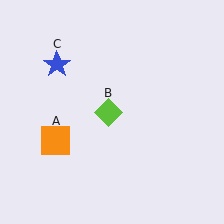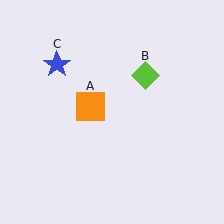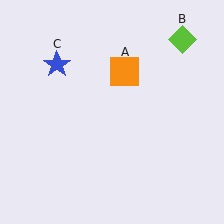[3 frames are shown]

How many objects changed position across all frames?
2 objects changed position: orange square (object A), lime diamond (object B).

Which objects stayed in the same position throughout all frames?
Blue star (object C) remained stationary.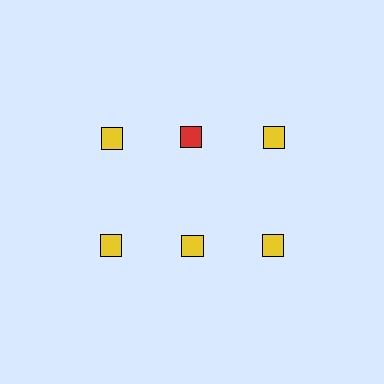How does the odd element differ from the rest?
It has a different color: red instead of yellow.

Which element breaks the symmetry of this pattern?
The red square in the top row, second from left column breaks the symmetry. All other shapes are yellow squares.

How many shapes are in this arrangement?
There are 6 shapes arranged in a grid pattern.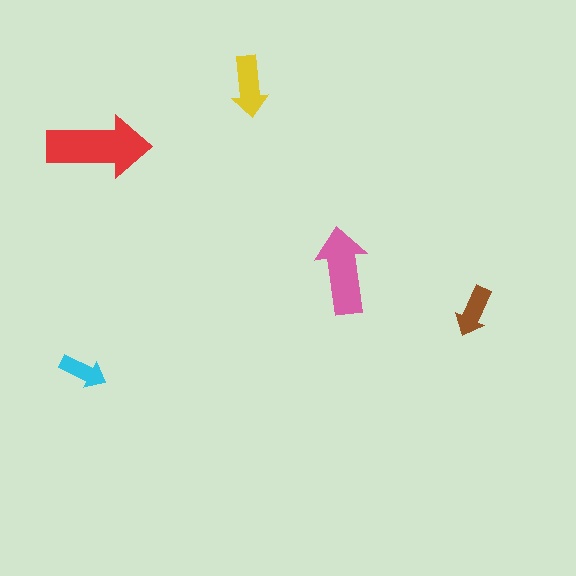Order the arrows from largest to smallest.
the red one, the pink one, the yellow one, the brown one, the cyan one.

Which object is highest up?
The yellow arrow is topmost.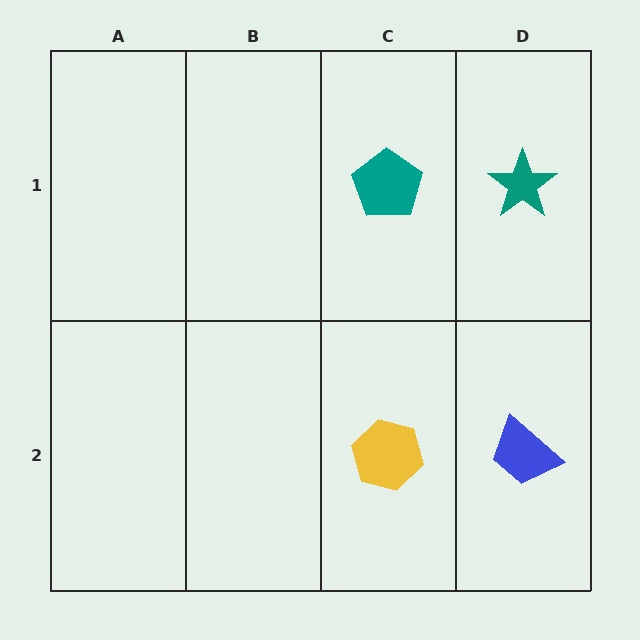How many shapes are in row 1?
2 shapes.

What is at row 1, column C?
A teal pentagon.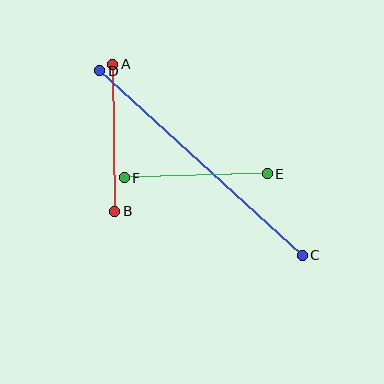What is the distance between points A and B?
The distance is approximately 147 pixels.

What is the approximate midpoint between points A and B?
The midpoint is at approximately (114, 138) pixels.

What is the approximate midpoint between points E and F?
The midpoint is at approximately (196, 176) pixels.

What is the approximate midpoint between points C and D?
The midpoint is at approximately (201, 163) pixels.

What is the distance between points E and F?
The distance is approximately 143 pixels.